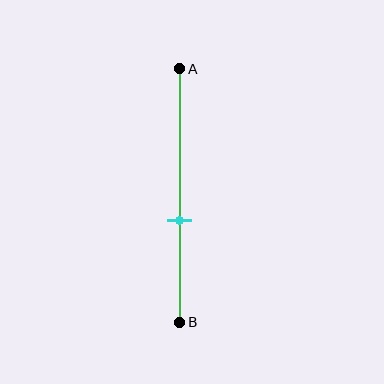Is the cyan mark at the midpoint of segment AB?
No, the mark is at about 60% from A, not at the 50% midpoint.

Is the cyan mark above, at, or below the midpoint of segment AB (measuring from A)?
The cyan mark is below the midpoint of segment AB.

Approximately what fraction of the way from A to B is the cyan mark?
The cyan mark is approximately 60% of the way from A to B.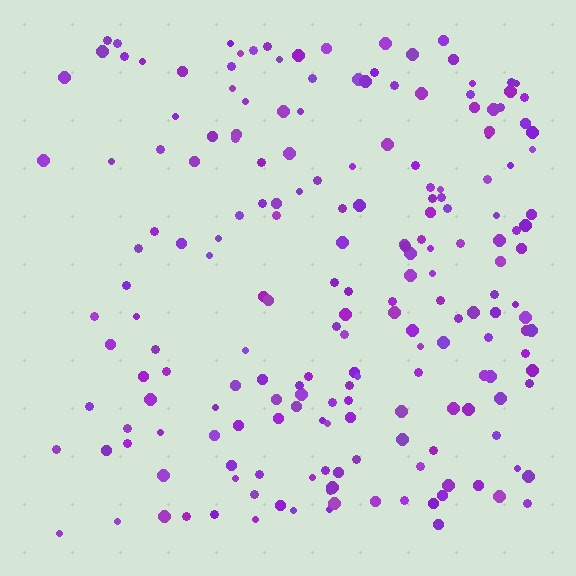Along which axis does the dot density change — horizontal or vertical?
Horizontal.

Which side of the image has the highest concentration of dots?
The right.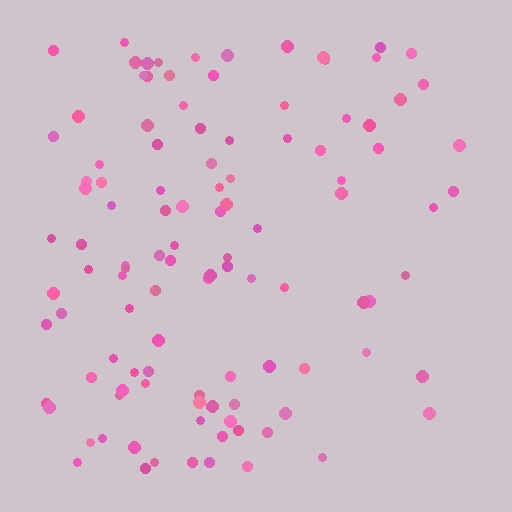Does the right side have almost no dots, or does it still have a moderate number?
Still a moderate number, just noticeably fewer than the left.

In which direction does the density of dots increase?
From right to left, with the left side densest.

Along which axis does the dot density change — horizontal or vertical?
Horizontal.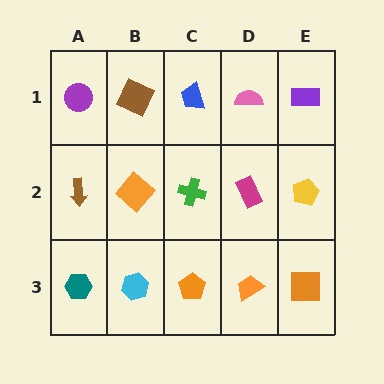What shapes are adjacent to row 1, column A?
A brown arrow (row 2, column A), a brown square (row 1, column B).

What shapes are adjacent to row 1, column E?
A yellow pentagon (row 2, column E), a pink semicircle (row 1, column D).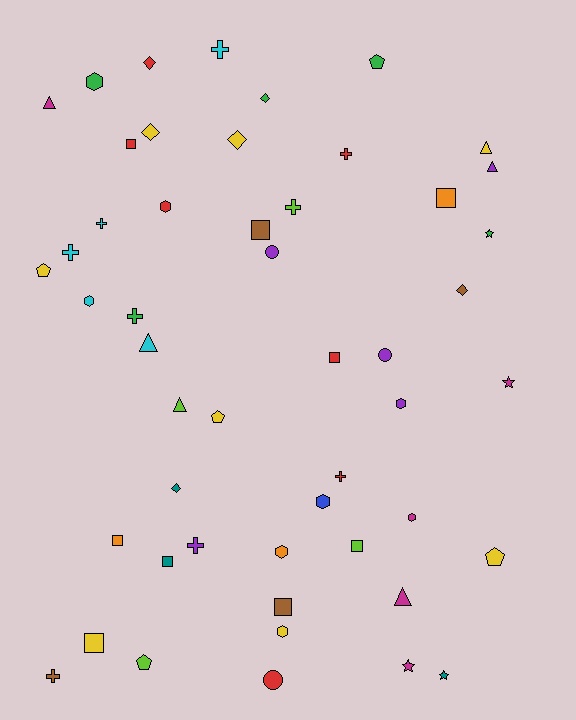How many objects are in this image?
There are 50 objects.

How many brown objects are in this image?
There are 4 brown objects.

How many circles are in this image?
There are 3 circles.